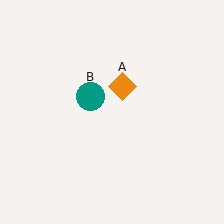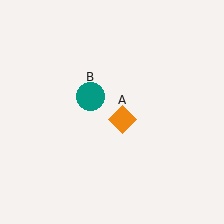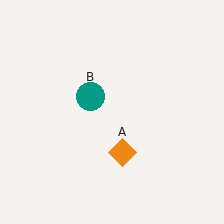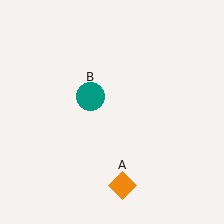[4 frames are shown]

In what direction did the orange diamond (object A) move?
The orange diamond (object A) moved down.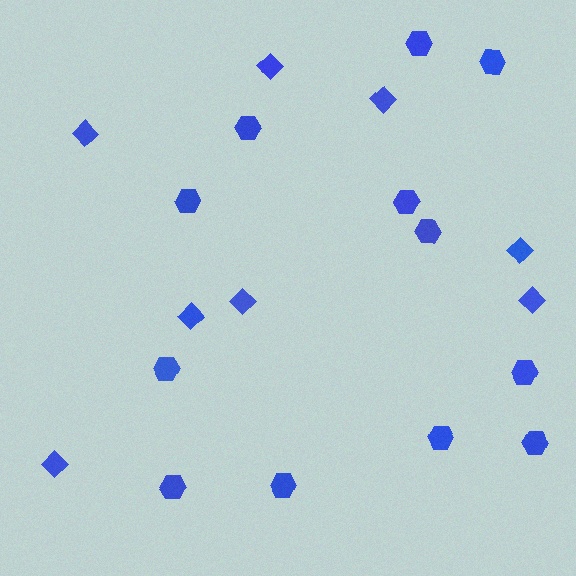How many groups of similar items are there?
There are 2 groups: one group of diamonds (8) and one group of hexagons (12).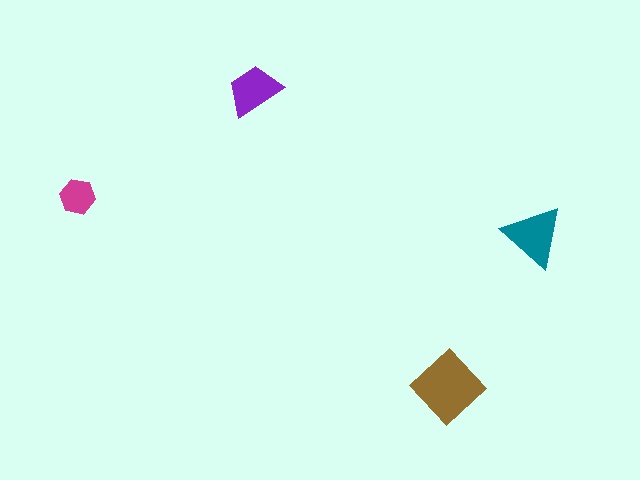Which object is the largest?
The brown diamond.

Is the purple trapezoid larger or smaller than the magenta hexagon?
Larger.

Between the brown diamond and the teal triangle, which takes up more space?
The brown diamond.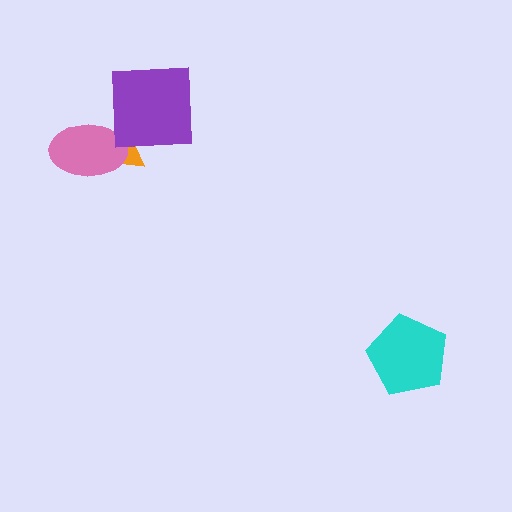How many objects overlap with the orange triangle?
2 objects overlap with the orange triangle.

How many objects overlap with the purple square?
1 object overlaps with the purple square.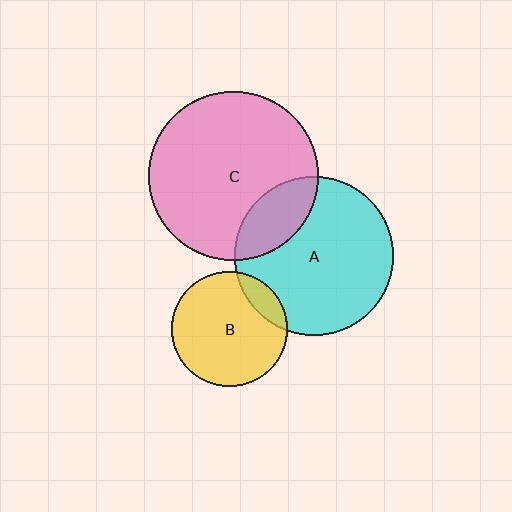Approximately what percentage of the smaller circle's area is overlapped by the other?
Approximately 20%.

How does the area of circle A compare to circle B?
Approximately 1.9 times.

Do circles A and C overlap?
Yes.